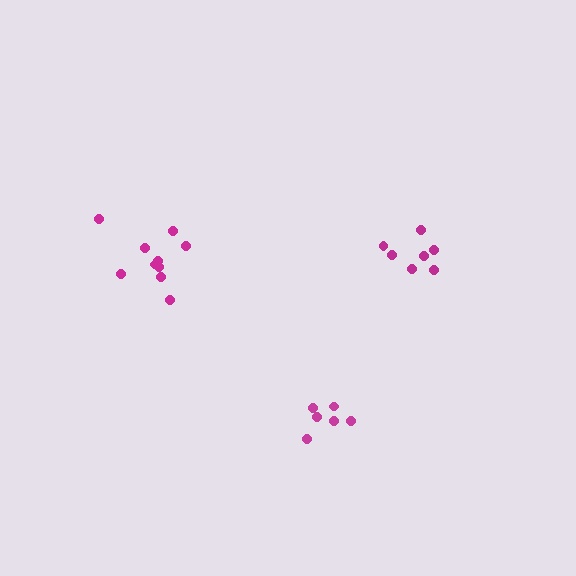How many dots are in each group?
Group 1: 10 dots, Group 2: 7 dots, Group 3: 6 dots (23 total).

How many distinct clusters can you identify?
There are 3 distinct clusters.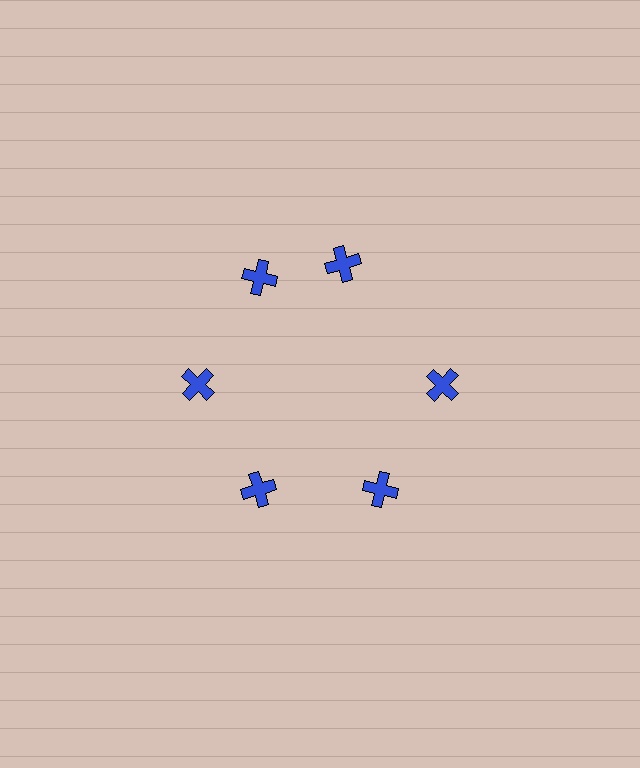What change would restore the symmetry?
The symmetry would be restored by rotating it back into even spacing with its neighbors so that all 6 crosses sit at equal angles and equal distance from the center.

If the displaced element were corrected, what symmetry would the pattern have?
It would have 6-fold rotational symmetry — the pattern would map onto itself every 60 degrees.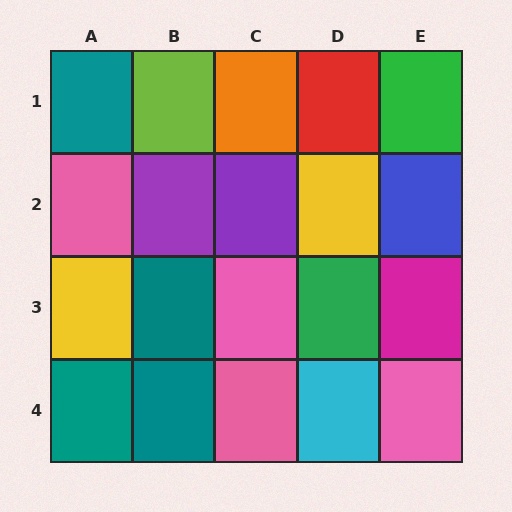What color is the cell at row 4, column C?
Pink.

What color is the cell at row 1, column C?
Orange.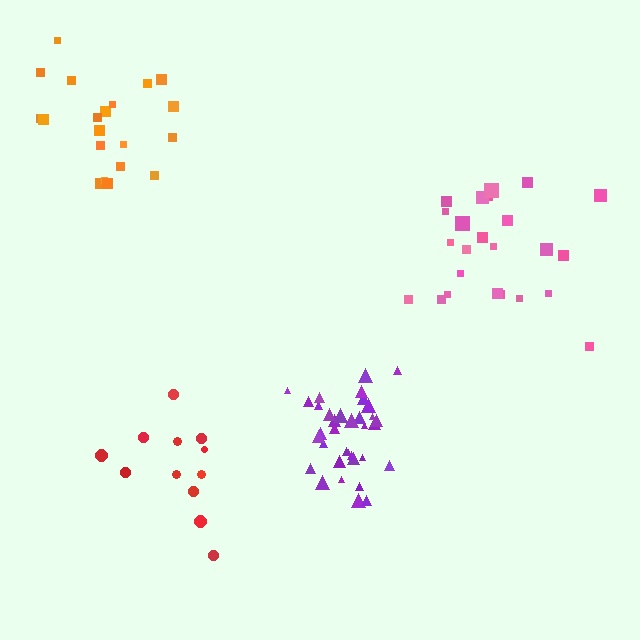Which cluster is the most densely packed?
Purple.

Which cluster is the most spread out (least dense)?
Red.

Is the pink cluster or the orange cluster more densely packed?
Orange.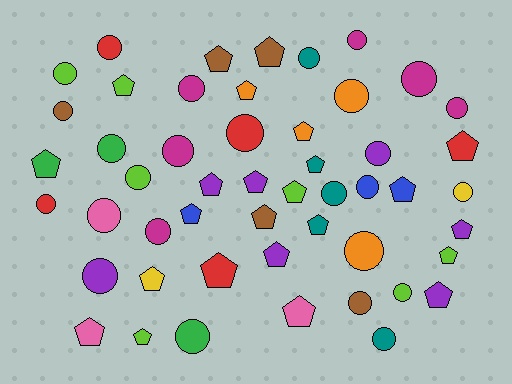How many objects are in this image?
There are 50 objects.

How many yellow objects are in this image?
There are 2 yellow objects.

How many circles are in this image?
There are 26 circles.